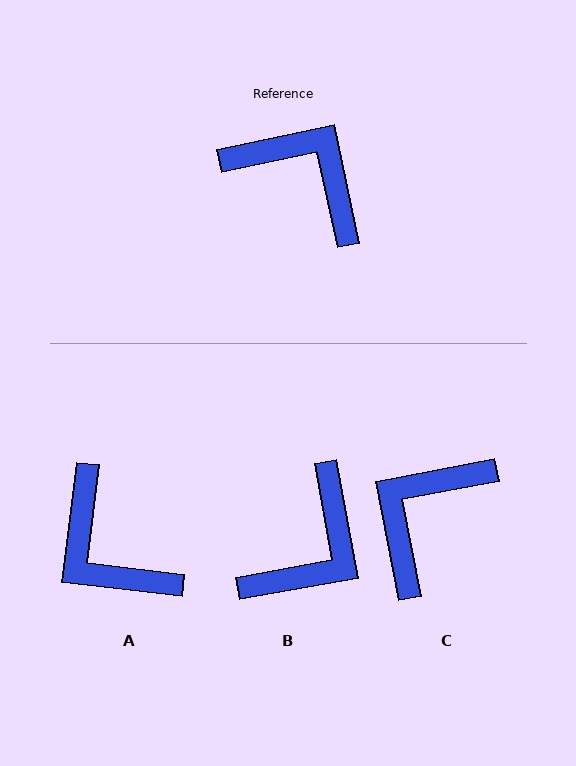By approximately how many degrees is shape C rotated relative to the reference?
Approximately 89 degrees counter-clockwise.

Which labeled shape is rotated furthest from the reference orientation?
A, about 161 degrees away.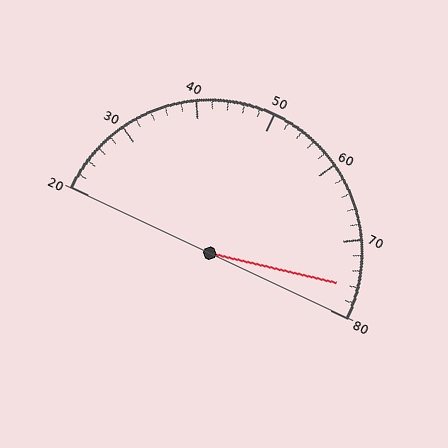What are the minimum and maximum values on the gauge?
The gauge ranges from 20 to 80.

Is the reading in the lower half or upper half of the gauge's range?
The reading is in the upper half of the range (20 to 80).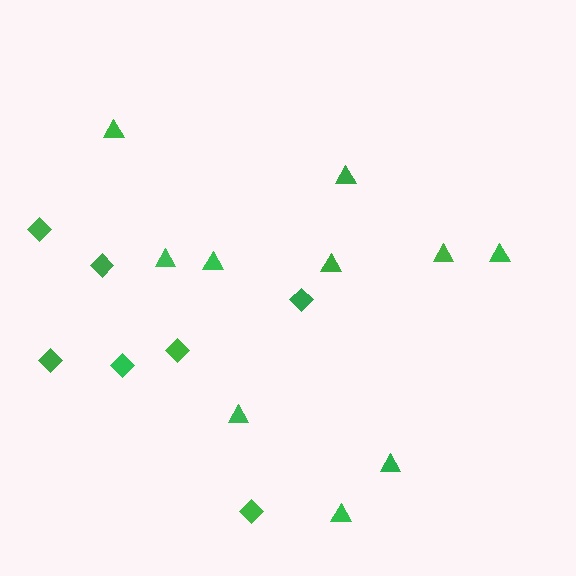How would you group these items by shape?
There are 2 groups: one group of diamonds (7) and one group of triangles (10).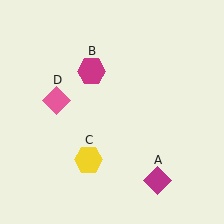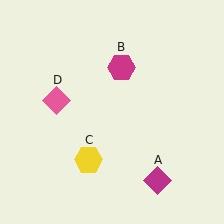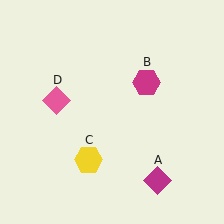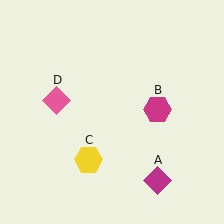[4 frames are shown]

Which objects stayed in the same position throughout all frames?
Magenta diamond (object A) and yellow hexagon (object C) and pink diamond (object D) remained stationary.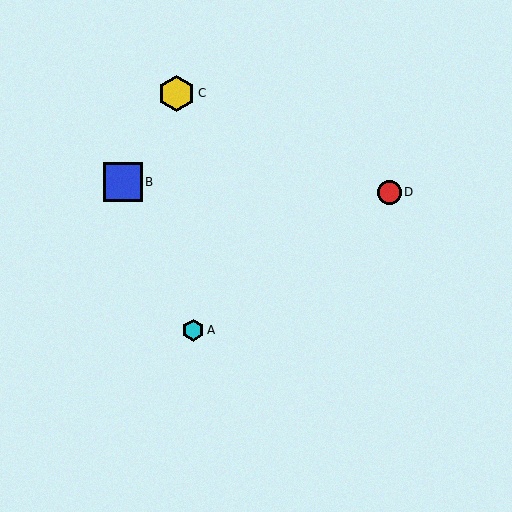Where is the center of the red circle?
The center of the red circle is at (389, 192).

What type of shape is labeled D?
Shape D is a red circle.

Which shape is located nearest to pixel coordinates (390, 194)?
The red circle (labeled D) at (389, 192) is nearest to that location.